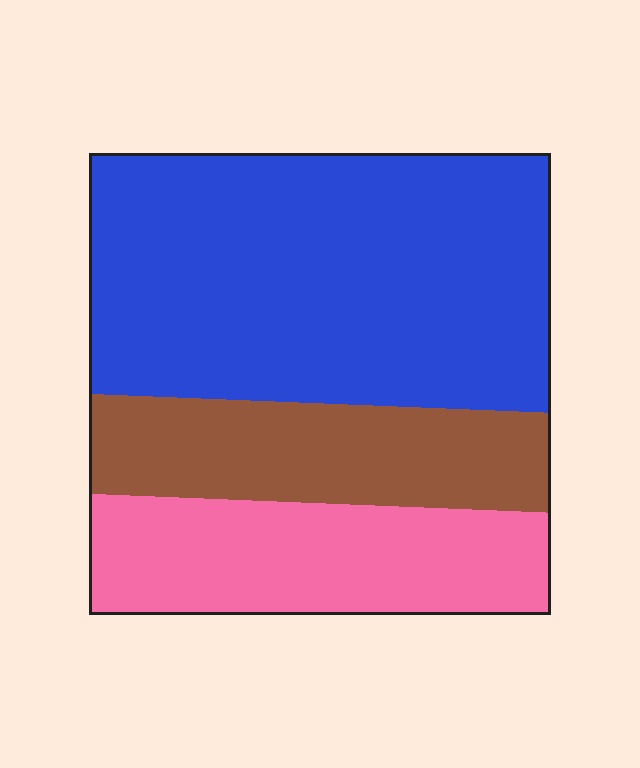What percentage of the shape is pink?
Pink takes up between a sixth and a third of the shape.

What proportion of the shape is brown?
Brown takes up about one fifth (1/5) of the shape.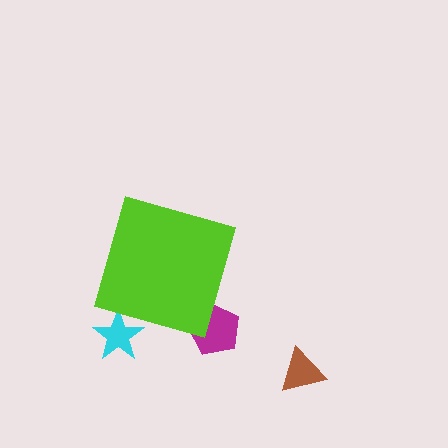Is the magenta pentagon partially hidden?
Yes, the magenta pentagon is partially hidden behind the lime diamond.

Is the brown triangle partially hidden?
No, the brown triangle is fully visible.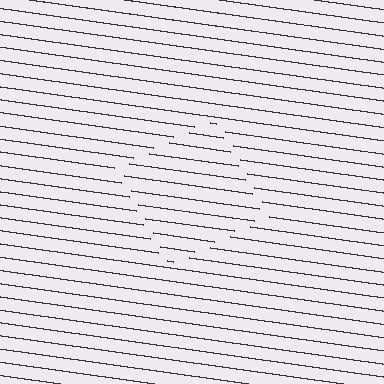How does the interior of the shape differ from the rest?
The interior of the shape contains the same grating, shifted by half a period — the contour is defined by the phase discontinuity where line-ends from the inner and outer gratings abut.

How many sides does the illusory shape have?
4 sides — the line-ends trace a square.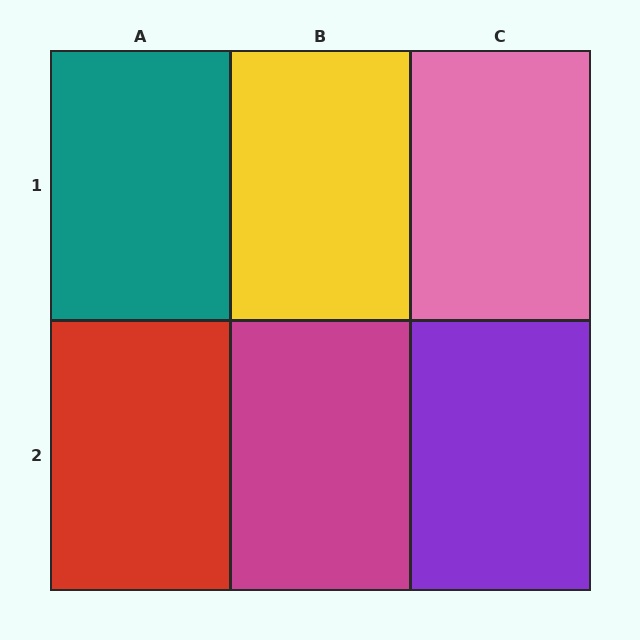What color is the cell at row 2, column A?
Red.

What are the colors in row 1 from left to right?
Teal, yellow, pink.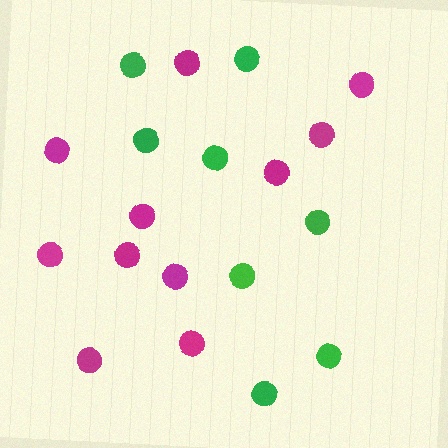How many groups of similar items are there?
There are 2 groups: one group of magenta circles (11) and one group of green circles (8).